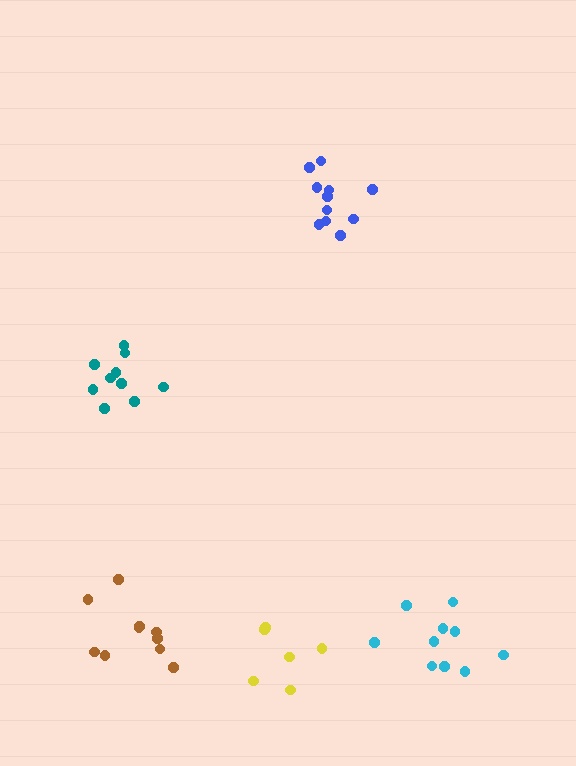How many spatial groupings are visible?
There are 5 spatial groupings.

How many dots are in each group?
Group 1: 10 dots, Group 2: 11 dots, Group 3: 10 dots, Group 4: 6 dots, Group 5: 10 dots (47 total).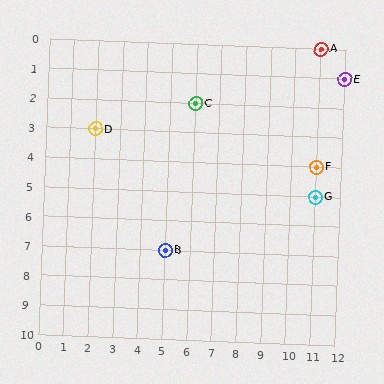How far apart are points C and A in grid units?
Points C and A are 5 columns and 2 rows apart (about 5.4 grid units diagonally).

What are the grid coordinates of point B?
Point B is at grid coordinates (5, 7).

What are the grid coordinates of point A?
Point A is at grid coordinates (11, 0).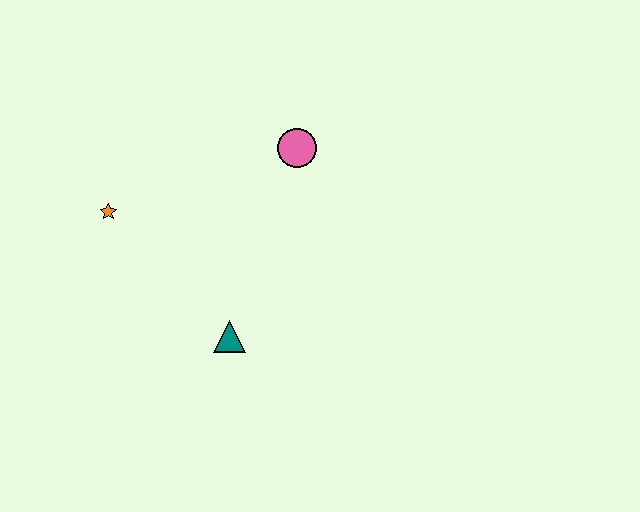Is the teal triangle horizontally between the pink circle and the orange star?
Yes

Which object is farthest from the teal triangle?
The pink circle is farthest from the teal triangle.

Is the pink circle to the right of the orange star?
Yes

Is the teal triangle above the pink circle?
No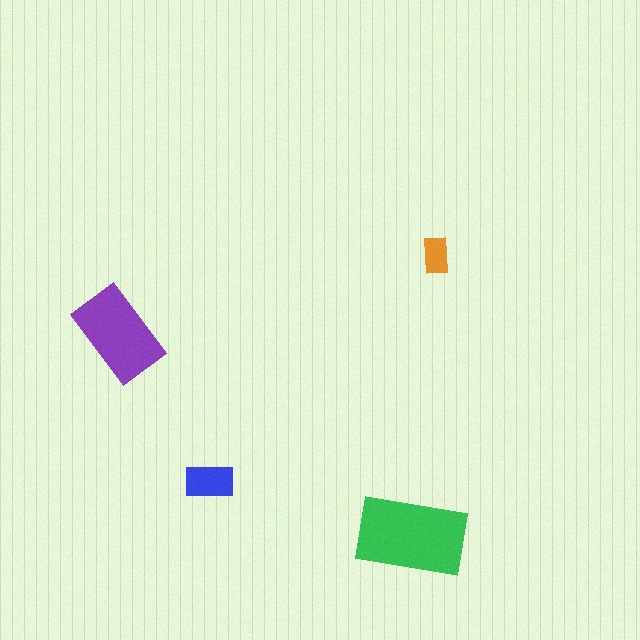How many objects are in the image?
There are 4 objects in the image.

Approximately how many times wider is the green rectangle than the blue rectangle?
About 2.5 times wider.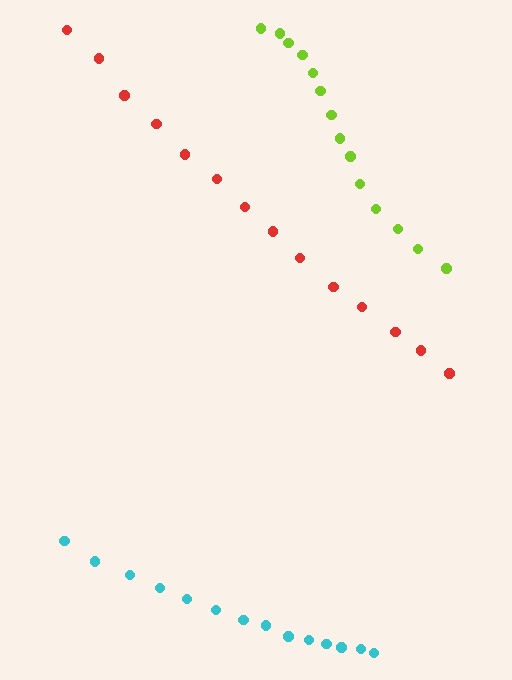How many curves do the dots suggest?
There are 3 distinct paths.